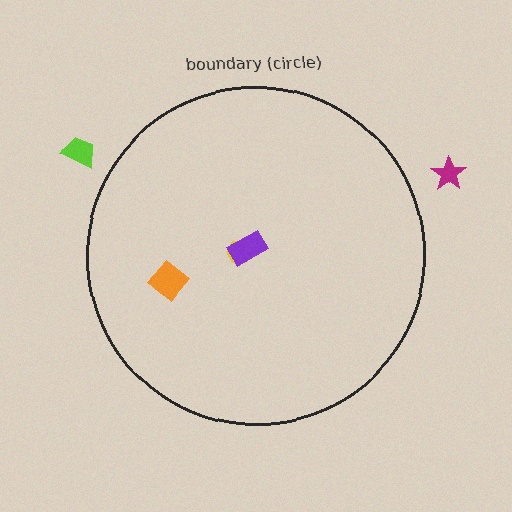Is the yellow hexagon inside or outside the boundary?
Inside.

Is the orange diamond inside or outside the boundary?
Inside.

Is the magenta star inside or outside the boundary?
Outside.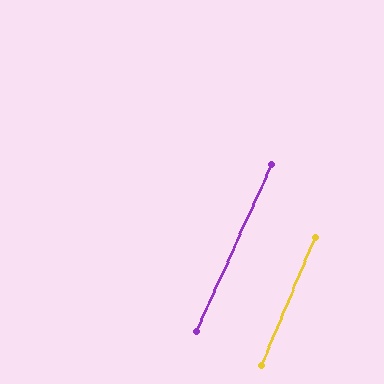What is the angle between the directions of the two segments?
Approximately 1 degree.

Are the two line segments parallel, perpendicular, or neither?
Parallel — their directions differ by only 1.4°.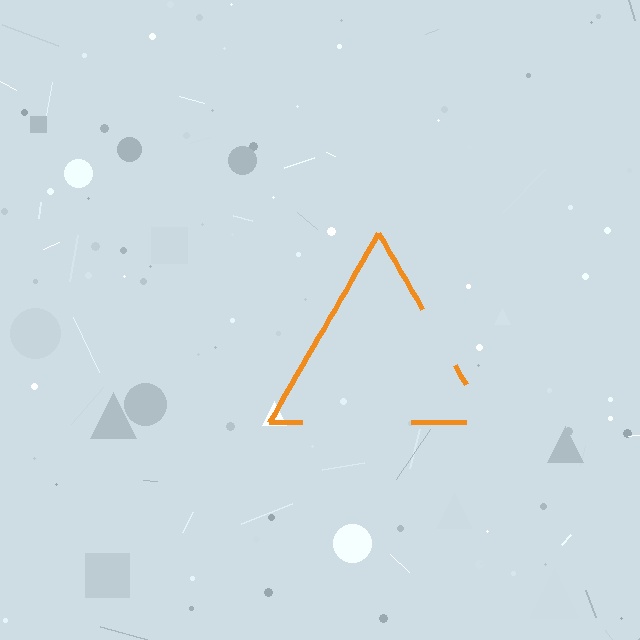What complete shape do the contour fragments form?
The contour fragments form a triangle.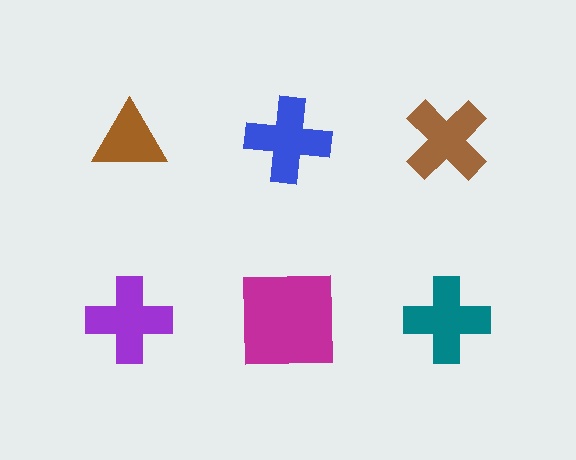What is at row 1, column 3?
A brown cross.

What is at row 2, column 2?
A magenta square.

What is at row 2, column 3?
A teal cross.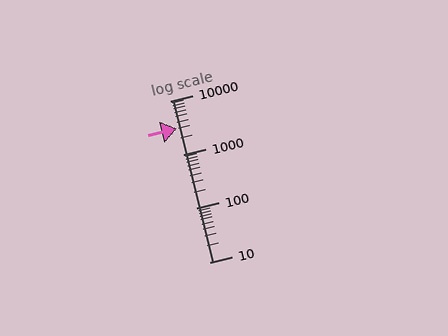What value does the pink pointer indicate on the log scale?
The pointer indicates approximately 3100.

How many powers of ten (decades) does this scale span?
The scale spans 3 decades, from 10 to 10000.